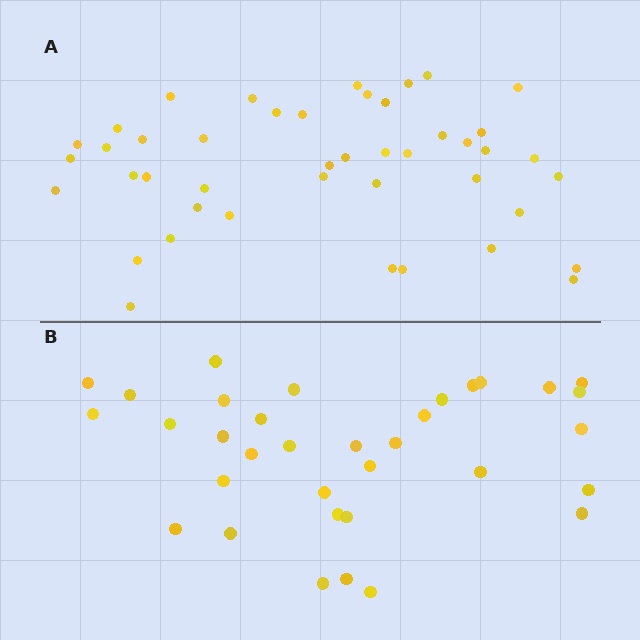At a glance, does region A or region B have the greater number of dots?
Region A (the top region) has more dots.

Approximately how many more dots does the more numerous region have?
Region A has roughly 10 or so more dots than region B.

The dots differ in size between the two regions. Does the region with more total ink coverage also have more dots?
No. Region B has more total ink coverage because its dots are larger, but region A actually contains more individual dots. Total area can be misleading — the number of items is what matters here.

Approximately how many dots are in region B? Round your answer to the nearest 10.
About 30 dots. (The exact count is 34, which rounds to 30.)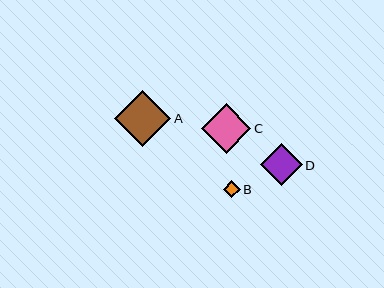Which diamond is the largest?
Diamond A is the largest with a size of approximately 56 pixels.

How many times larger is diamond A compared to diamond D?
Diamond A is approximately 1.3 times the size of diamond D.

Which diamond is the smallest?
Diamond B is the smallest with a size of approximately 17 pixels.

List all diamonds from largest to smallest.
From largest to smallest: A, C, D, B.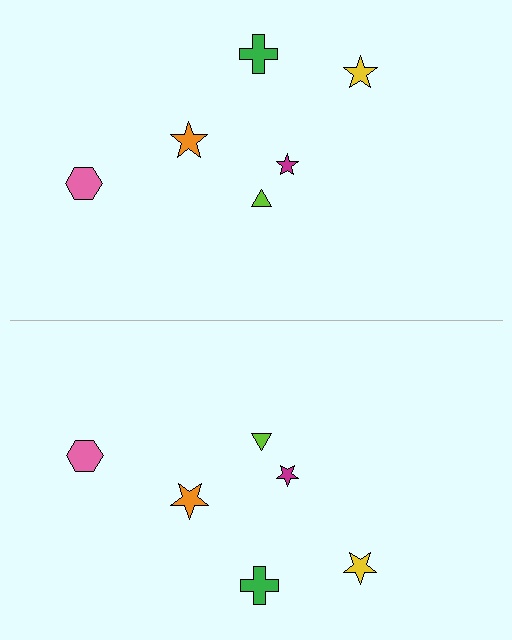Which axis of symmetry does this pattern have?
The pattern has a horizontal axis of symmetry running through the center of the image.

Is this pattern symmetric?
Yes, this pattern has bilateral (reflection) symmetry.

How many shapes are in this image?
There are 12 shapes in this image.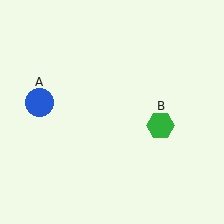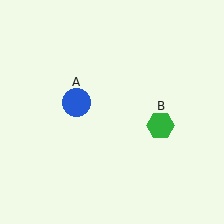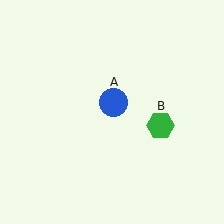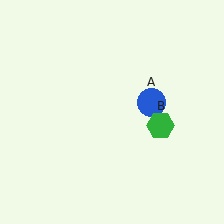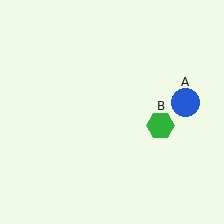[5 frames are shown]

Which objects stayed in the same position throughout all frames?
Green hexagon (object B) remained stationary.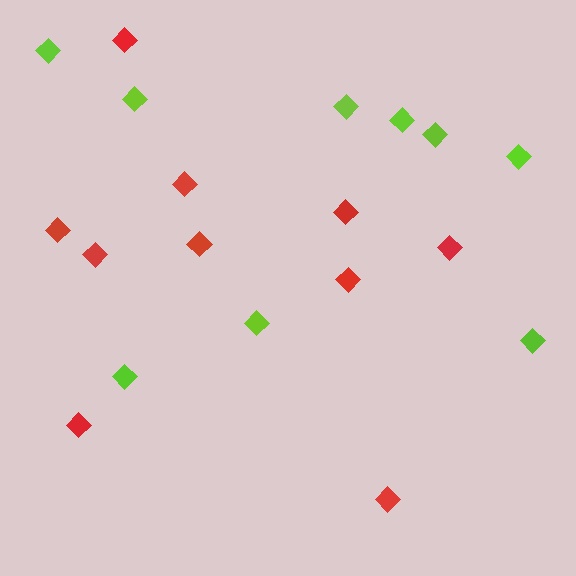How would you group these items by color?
There are 2 groups: one group of red diamonds (10) and one group of lime diamonds (9).